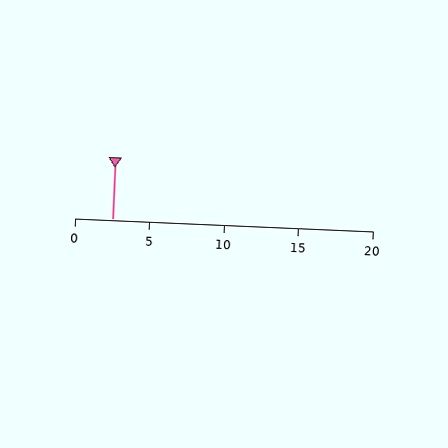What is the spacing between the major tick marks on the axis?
The major ticks are spaced 5 apart.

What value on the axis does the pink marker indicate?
The marker indicates approximately 2.5.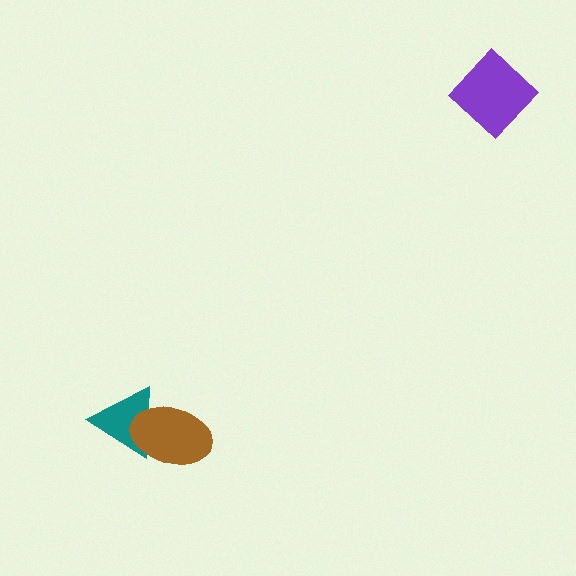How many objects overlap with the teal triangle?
1 object overlaps with the teal triangle.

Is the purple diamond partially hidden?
No, no other shape covers it.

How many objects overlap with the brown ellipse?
1 object overlaps with the brown ellipse.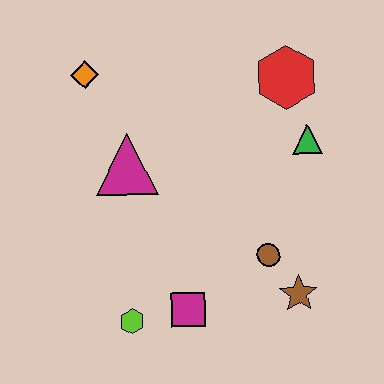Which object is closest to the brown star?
The brown circle is closest to the brown star.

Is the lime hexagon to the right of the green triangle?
No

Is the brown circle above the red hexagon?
No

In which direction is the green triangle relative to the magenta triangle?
The green triangle is to the right of the magenta triangle.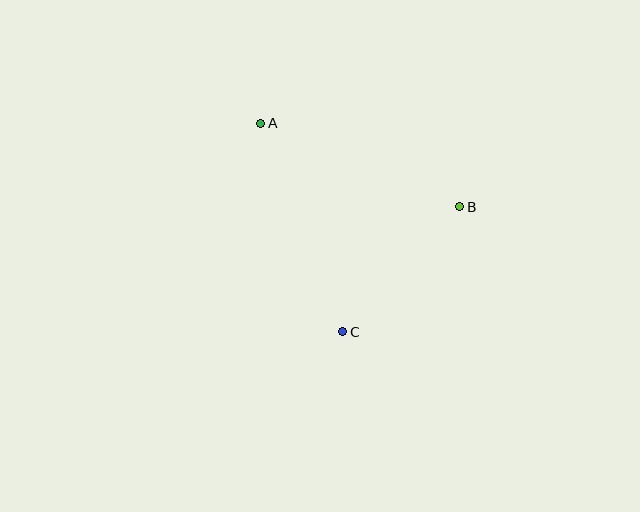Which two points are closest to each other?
Points B and C are closest to each other.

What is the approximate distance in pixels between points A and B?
The distance between A and B is approximately 216 pixels.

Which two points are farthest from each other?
Points A and C are farthest from each other.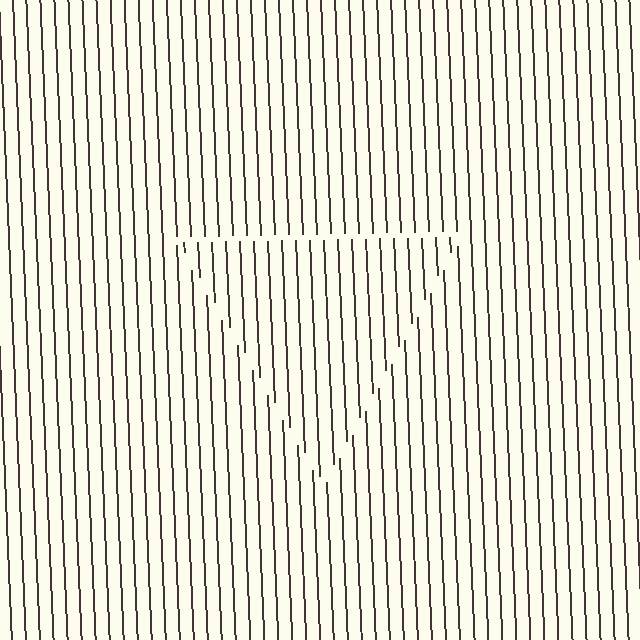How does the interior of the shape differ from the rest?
The interior of the shape contains the same grating, shifted by half a period — the contour is defined by the phase discontinuity where line-ends from the inner and outer gratings abut.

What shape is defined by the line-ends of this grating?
An illusory triangle. The interior of the shape contains the same grating, shifted by half a period — the contour is defined by the phase discontinuity where line-ends from the inner and outer gratings abut.